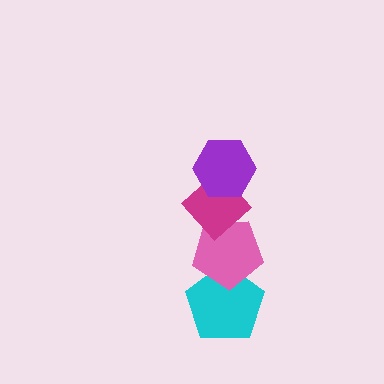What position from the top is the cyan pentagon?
The cyan pentagon is 4th from the top.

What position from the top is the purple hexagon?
The purple hexagon is 1st from the top.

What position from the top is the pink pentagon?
The pink pentagon is 3rd from the top.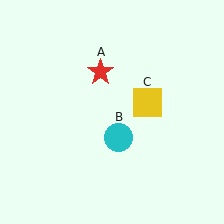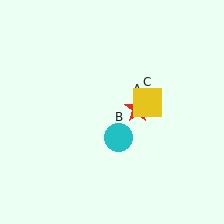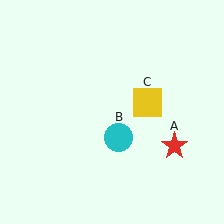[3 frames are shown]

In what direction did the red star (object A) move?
The red star (object A) moved down and to the right.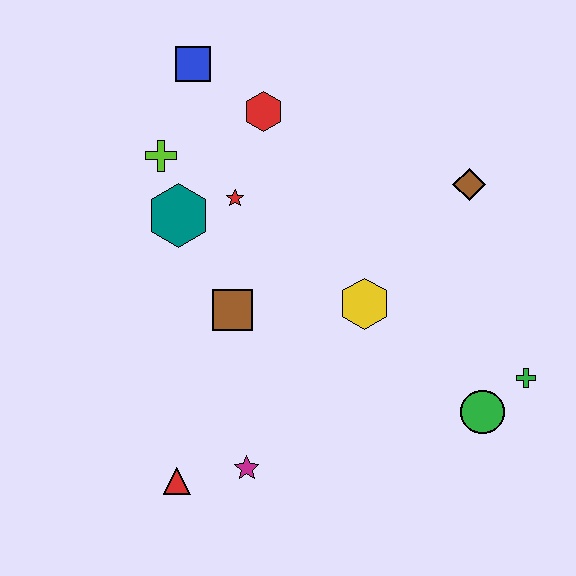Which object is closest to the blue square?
The red hexagon is closest to the blue square.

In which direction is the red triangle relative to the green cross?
The red triangle is to the left of the green cross.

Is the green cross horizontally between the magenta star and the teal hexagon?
No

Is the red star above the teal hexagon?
Yes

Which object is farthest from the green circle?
The blue square is farthest from the green circle.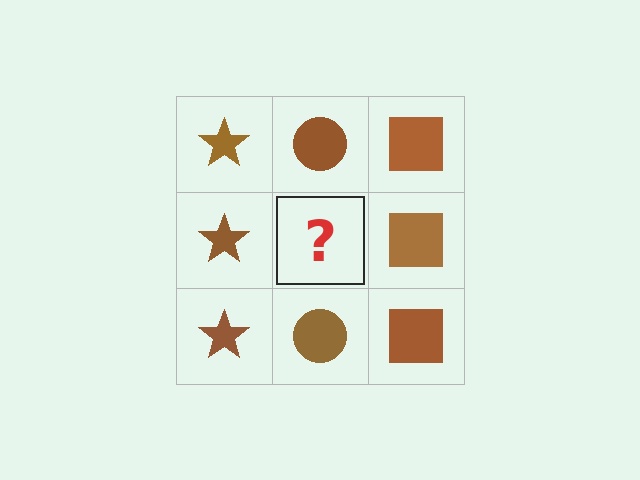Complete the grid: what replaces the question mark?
The question mark should be replaced with a brown circle.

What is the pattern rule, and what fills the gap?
The rule is that each column has a consistent shape. The gap should be filled with a brown circle.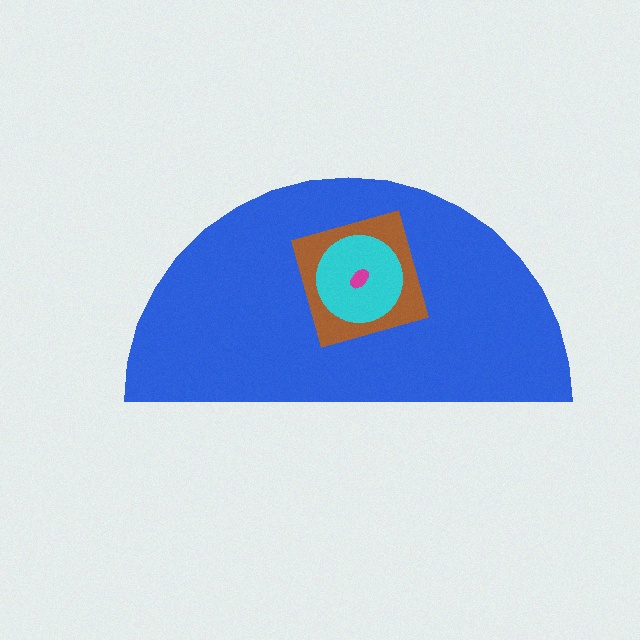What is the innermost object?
The magenta ellipse.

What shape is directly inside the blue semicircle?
The brown square.